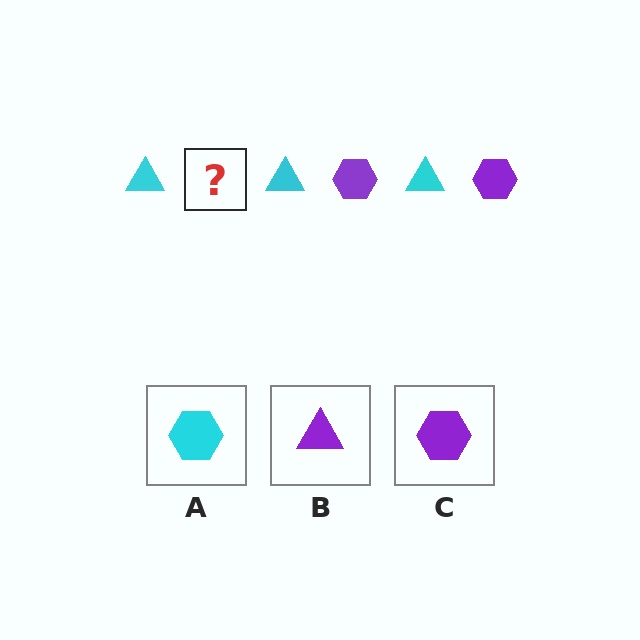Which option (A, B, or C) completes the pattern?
C.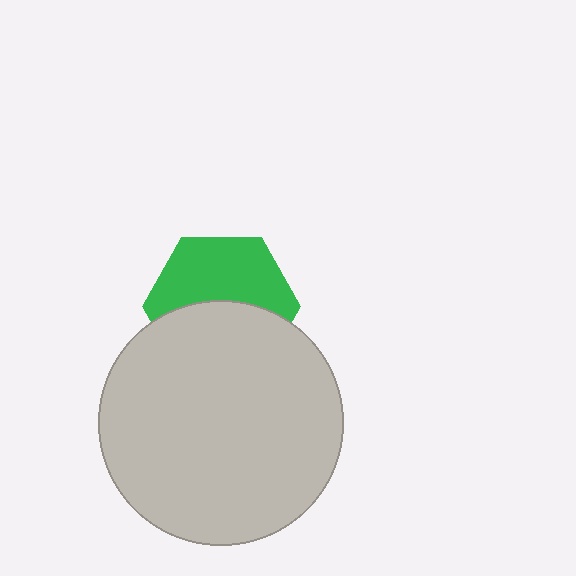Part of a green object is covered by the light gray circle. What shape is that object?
It is a hexagon.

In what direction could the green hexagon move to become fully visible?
The green hexagon could move up. That would shift it out from behind the light gray circle entirely.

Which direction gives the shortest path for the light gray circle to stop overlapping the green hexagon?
Moving down gives the shortest separation.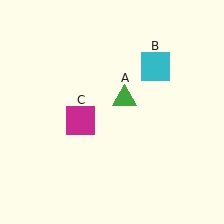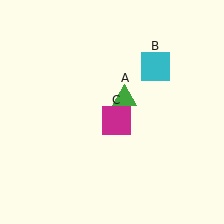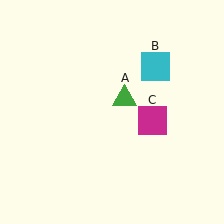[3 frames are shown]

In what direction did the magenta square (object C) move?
The magenta square (object C) moved right.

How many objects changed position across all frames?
1 object changed position: magenta square (object C).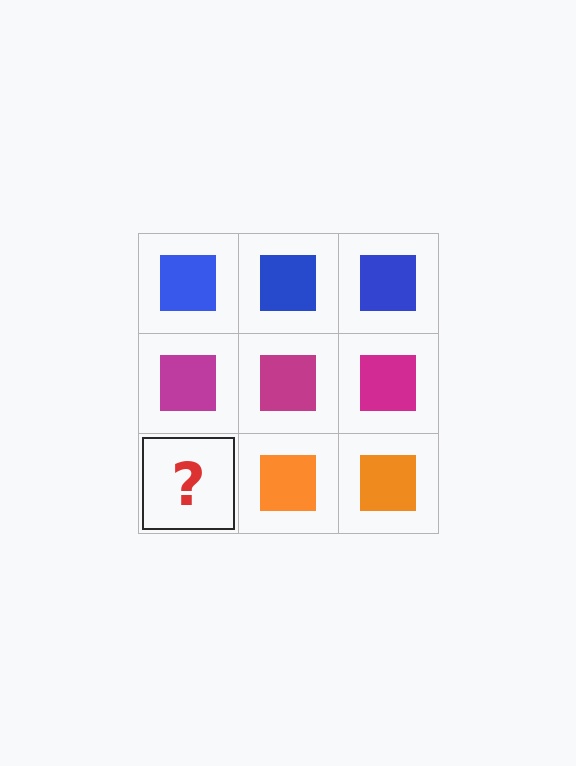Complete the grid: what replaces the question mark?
The question mark should be replaced with an orange square.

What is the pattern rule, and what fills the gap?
The rule is that each row has a consistent color. The gap should be filled with an orange square.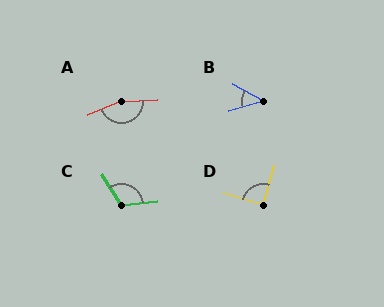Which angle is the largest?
A, at approximately 161 degrees.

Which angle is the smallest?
B, at approximately 44 degrees.